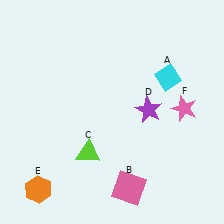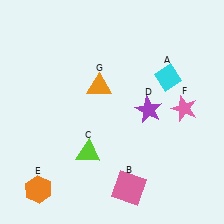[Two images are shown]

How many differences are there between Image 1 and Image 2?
There is 1 difference between the two images.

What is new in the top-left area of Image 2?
An orange triangle (G) was added in the top-left area of Image 2.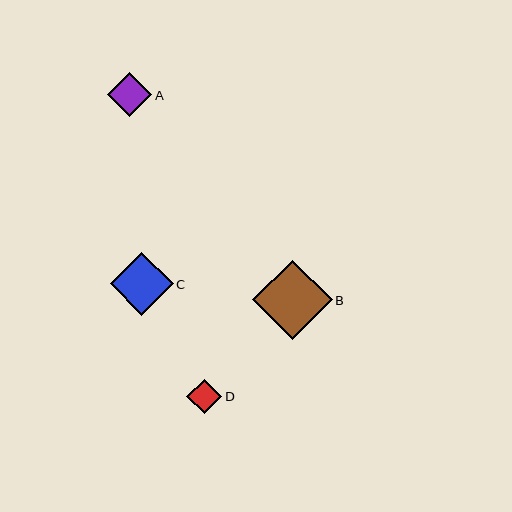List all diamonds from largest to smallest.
From largest to smallest: B, C, A, D.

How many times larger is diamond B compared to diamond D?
Diamond B is approximately 2.3 times the size of diamond D.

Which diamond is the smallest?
Diamond D is the smallest with a size of approximately 35 pixels.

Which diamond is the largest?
Diamond B is the largest with a size of approximately 80 pixels.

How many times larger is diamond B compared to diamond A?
Diamond B is approximately 1.8 times the size of diamond A.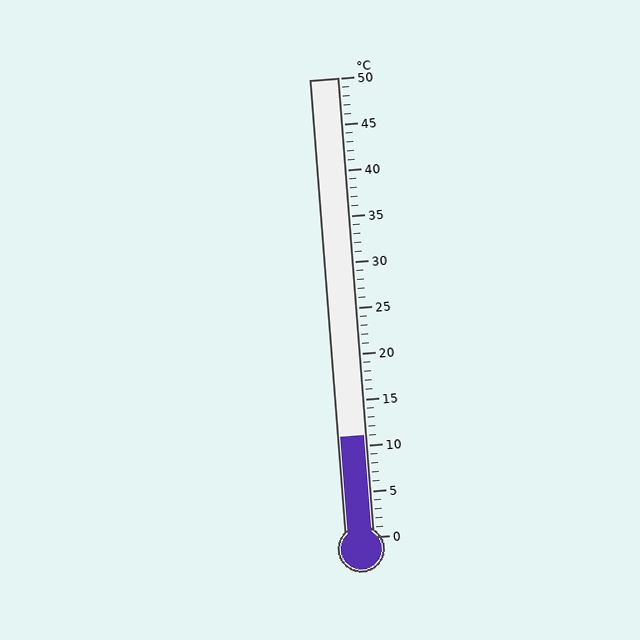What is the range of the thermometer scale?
The thermometer scale ranges from 0°C to 50°C.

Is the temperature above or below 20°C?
The temperature is below 20°C.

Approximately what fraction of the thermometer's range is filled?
The thermometer is filled to approximately 20% of its range.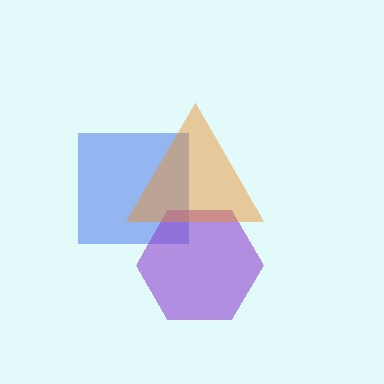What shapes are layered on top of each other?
The layered shapes are: a blue square, a purple hexagon, an orange triangle.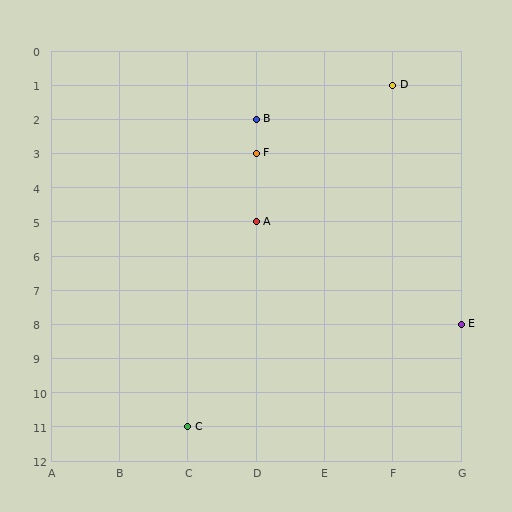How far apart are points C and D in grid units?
Points C and D are 3 columns and 10 rows apart (about 10.4 grid units diagonally).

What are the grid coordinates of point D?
Point D is at grid coordinates (F, 1).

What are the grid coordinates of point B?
Point B is at grid coordinates (D, 2).